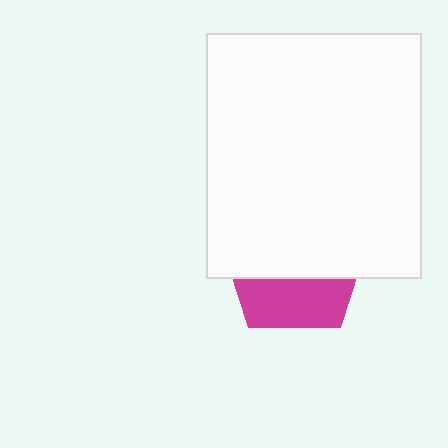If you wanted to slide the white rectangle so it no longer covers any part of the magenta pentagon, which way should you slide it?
Slide it up — that is the most direct way to separate the two shapes.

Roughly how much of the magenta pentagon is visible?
A small part of it is visible (roughly 36%).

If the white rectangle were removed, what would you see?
You would see the complete magenta pentagon.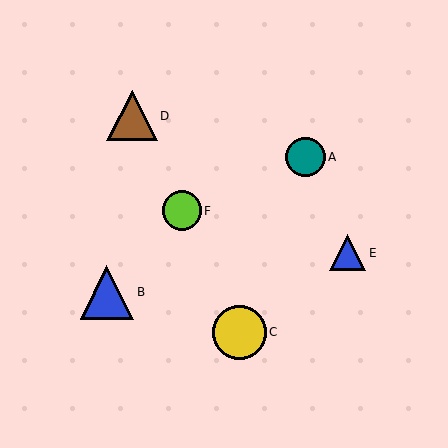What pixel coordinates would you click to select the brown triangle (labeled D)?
Click at (132, 116) to select the brown triangle D.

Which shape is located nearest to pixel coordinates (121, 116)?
The brown triangle (labeled D) at (132, 116) is nearest to that location.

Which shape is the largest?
The yellow circle (labeled C) is the largest.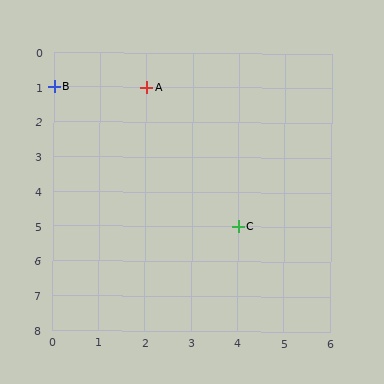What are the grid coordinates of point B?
Point B is at grid coordinates (0, 1).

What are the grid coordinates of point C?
Point C is at grid coordinates (4, 5).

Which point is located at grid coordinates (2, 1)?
Point A is at (2, 1).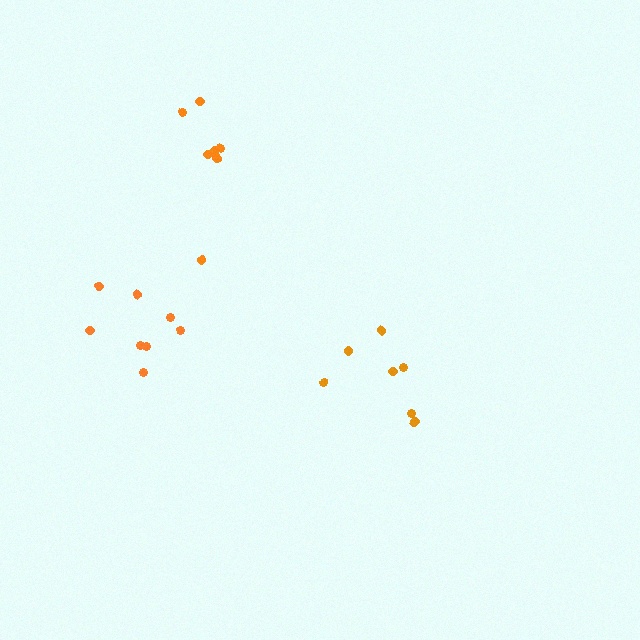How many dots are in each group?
Group 1: 8 dots, Group 2: 7 dots, Group 3: 7 dots (22 total).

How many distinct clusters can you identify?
There are 3 distinct clusters.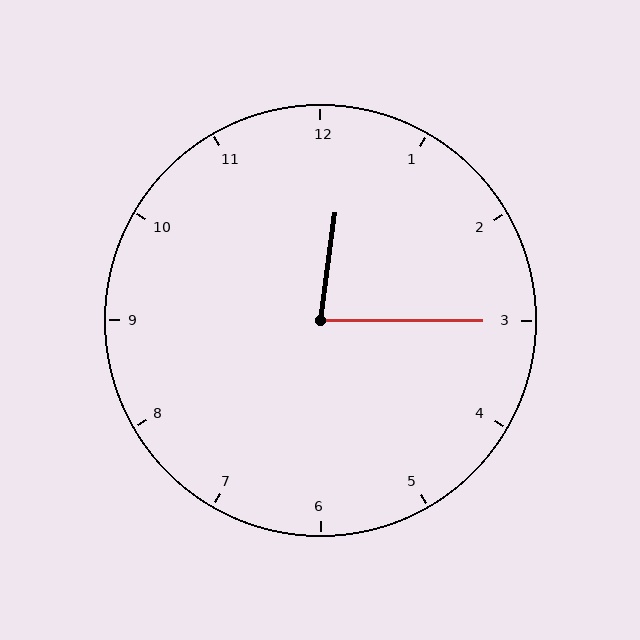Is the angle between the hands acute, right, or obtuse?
It is acute.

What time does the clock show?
12:15.